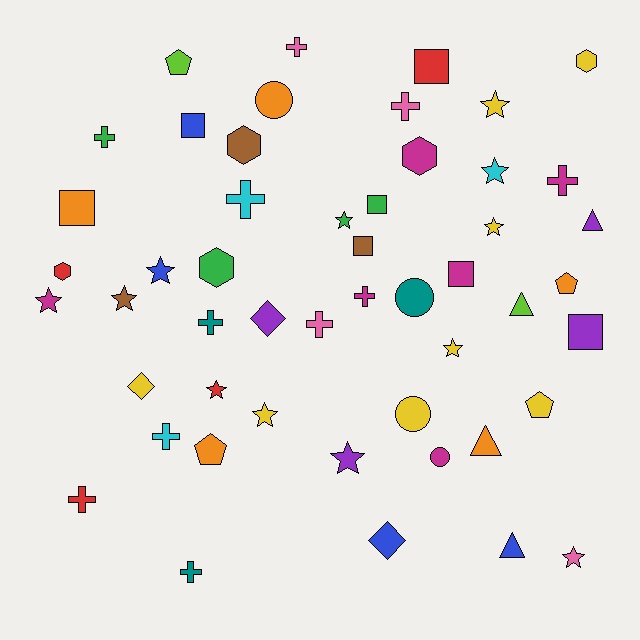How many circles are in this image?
There are 4 circles.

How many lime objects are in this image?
There are 2 lime objects.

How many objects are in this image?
There are 50 objects.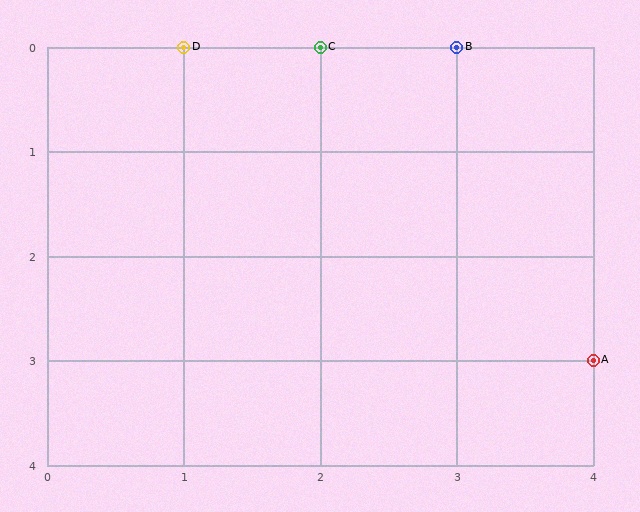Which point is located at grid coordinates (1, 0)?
Point D is at (1, 0).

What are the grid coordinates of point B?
Point B is at grid coordinates (3, 0).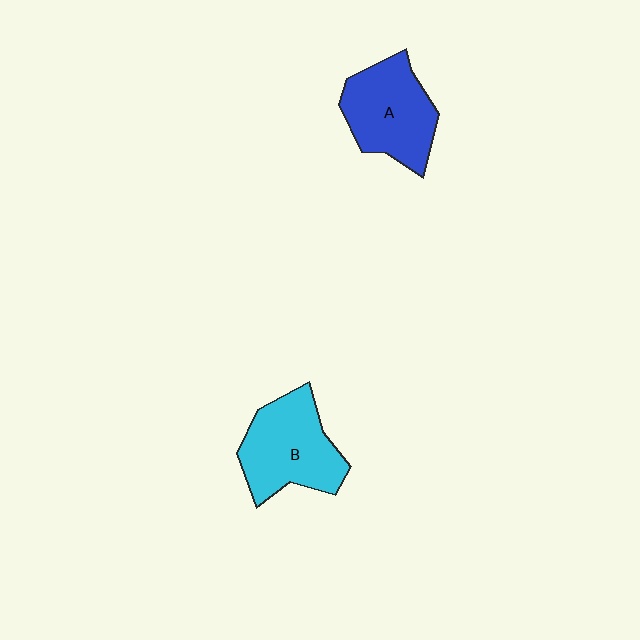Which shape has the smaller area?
Shape A (blue).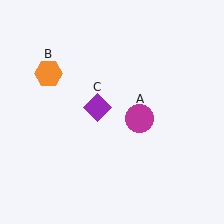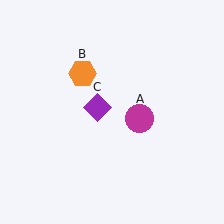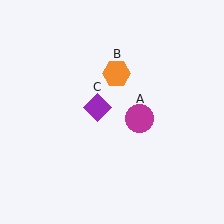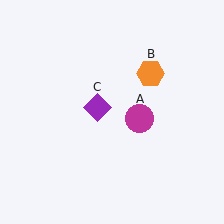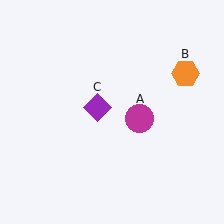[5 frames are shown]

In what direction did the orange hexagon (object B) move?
The orange hexagon (object B) moved right.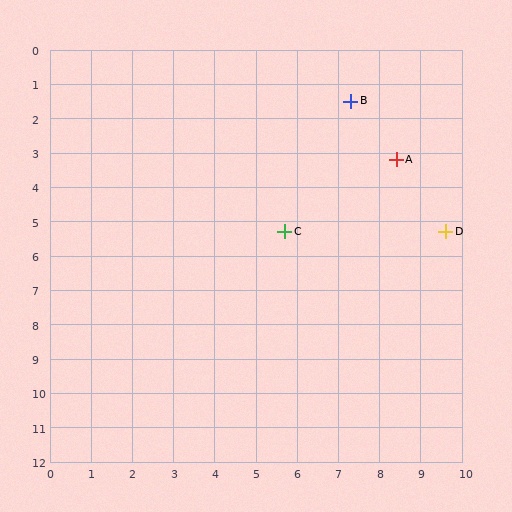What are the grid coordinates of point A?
Point A is at approximately (8.4, 3.2).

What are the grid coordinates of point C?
Point C is at approximately (5.7, 5.3).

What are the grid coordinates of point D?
Point D is at approximately (9.6, 5.3).